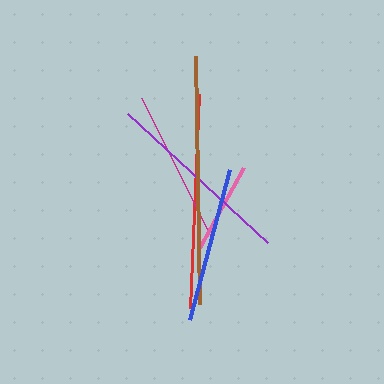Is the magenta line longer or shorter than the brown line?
The brown line is longer than the magenta line.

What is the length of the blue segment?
The blue segment is approximately 155 pixels long.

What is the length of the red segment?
The red segment is approximately 215 pixels long.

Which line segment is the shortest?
The pink line is the shortest at approximately 91 pixels.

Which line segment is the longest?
The brown line is the longest at approximately 248 pixels.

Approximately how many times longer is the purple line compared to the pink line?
The purple line is approximately 2.1 times the length of the pink line.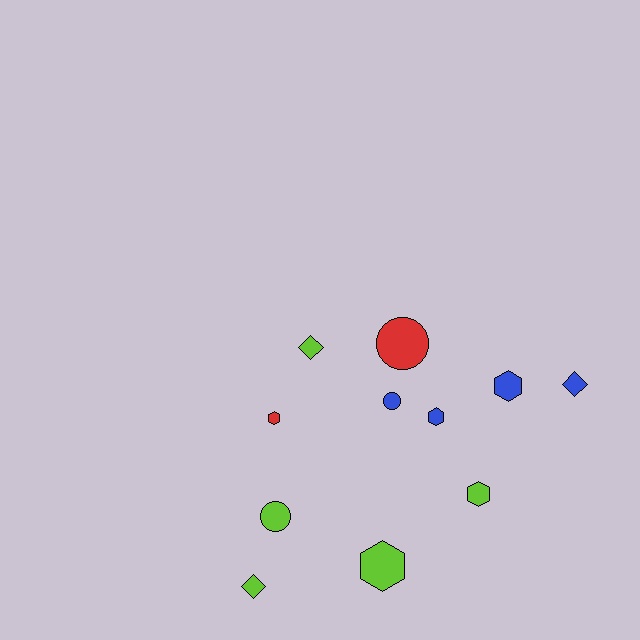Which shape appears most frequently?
Hexagon, with 5 objects.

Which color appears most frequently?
Lime, with 5 objects.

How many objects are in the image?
There are 11 objects.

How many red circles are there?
There is 1 red circle.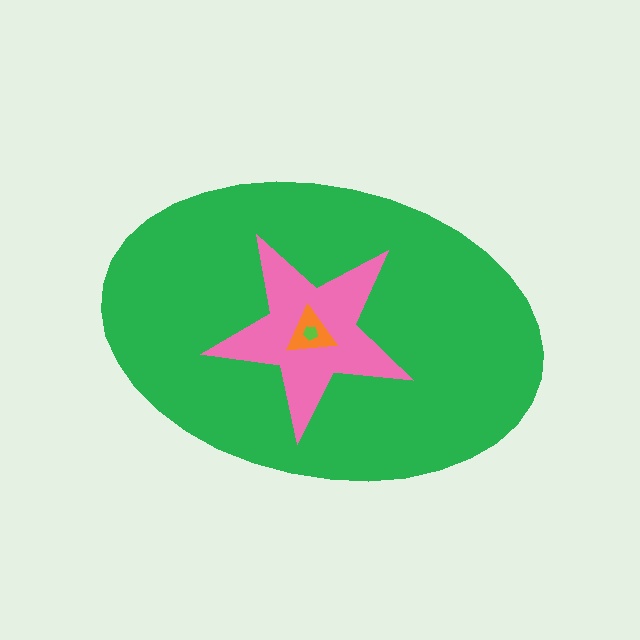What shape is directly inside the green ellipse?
The pink star.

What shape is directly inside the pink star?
The orange triangle.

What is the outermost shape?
The green ellipse.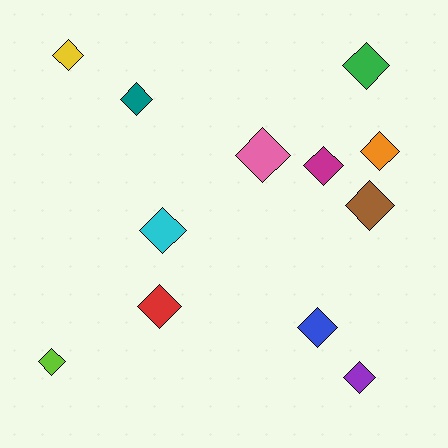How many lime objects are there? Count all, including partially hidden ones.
There is 1 lime object.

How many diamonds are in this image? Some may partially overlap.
There are 12 diamonds.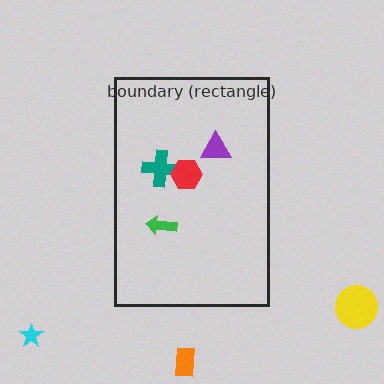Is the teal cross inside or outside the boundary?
Inside.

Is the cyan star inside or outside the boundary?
Outside.